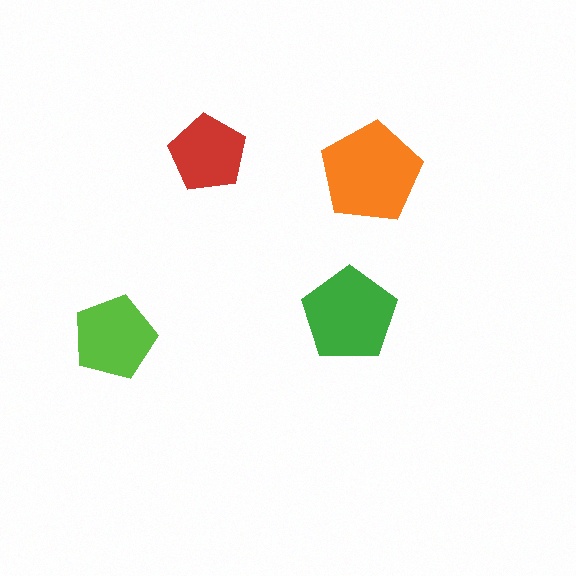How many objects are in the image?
There are 4 objects in the image.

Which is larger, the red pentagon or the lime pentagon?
The lime one.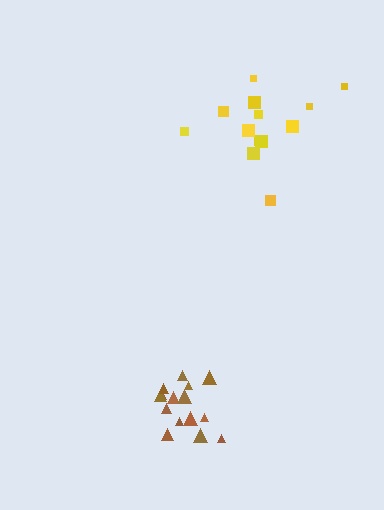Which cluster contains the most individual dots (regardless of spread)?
Brown (15).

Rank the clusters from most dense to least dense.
brown, yellow.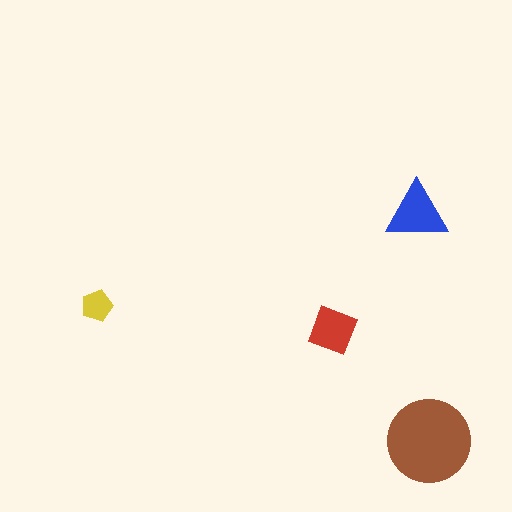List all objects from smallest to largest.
The yellow pentagon, the red diamond, the blue triangle, the brown circle.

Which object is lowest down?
The brown circle is bottommost.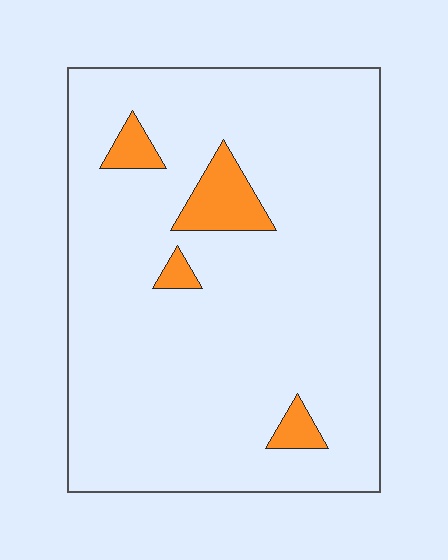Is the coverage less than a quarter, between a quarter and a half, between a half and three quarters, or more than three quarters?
Less than a quarter.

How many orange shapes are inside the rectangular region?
4.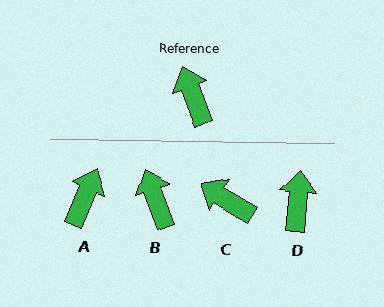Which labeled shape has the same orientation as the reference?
B.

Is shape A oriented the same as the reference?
No, it is off by about 43 degrees.